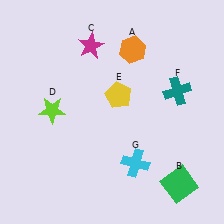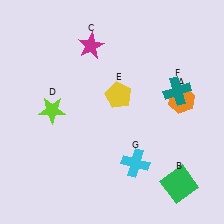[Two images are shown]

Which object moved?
The orange hexagon (A) moved down.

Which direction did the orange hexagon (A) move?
The orange hexagon (A) moved down.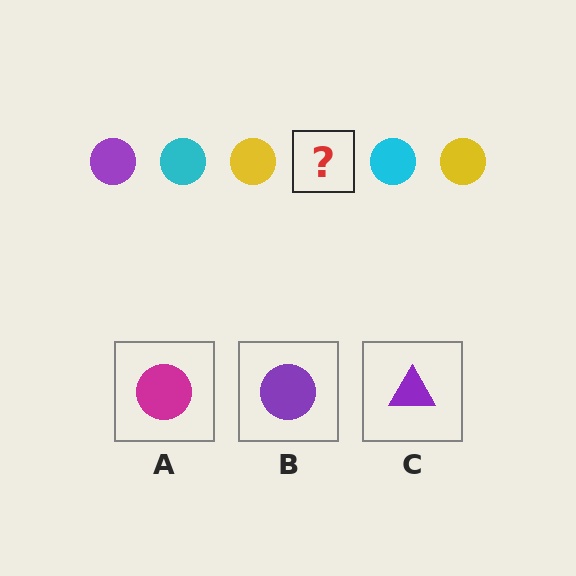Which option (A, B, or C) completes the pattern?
B.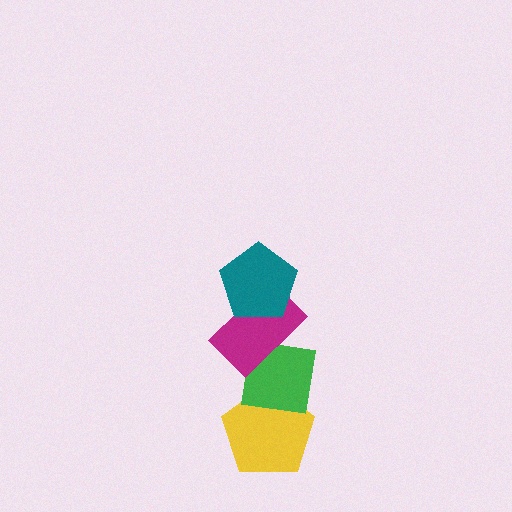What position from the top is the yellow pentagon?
The yellow pentagon is 4th from the top.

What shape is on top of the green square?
The magenta rectangle is on top of the green square.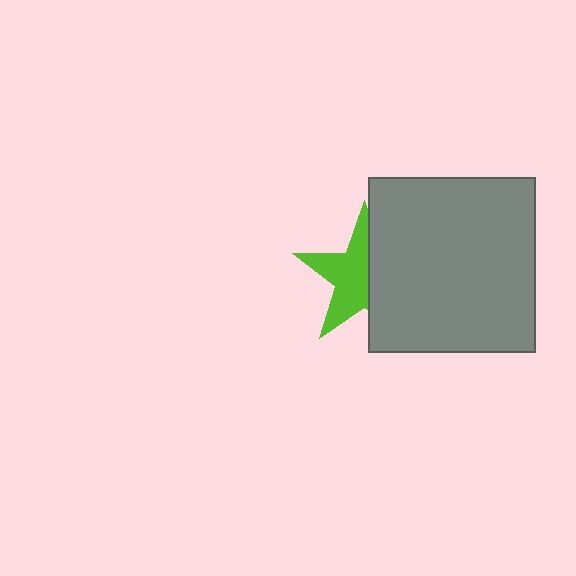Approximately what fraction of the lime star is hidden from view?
Roughly 45% of the lime star is hidden behind the gray rectangle.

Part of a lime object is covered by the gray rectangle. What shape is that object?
It is a star.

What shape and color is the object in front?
The object in front is a gray rectangle.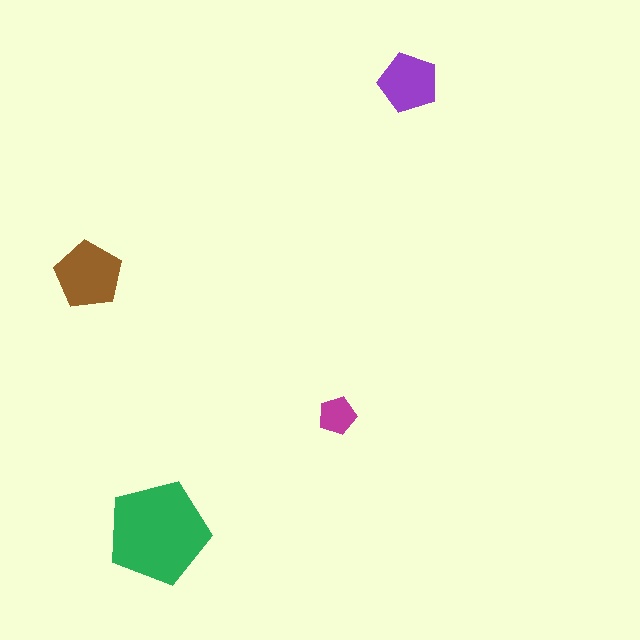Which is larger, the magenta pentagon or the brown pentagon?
The brown one.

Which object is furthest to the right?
The purple pentagon is rightmost.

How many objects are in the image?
There are 4 objects in the image.